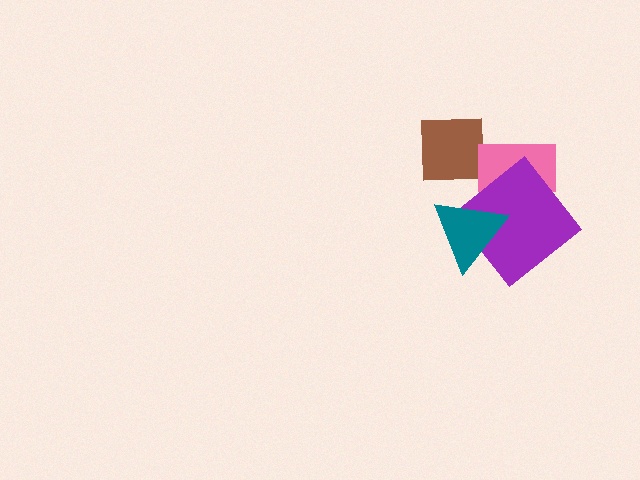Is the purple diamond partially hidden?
Yes, it is partially covered by another shape.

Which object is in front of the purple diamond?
The teal triangle is in front of the purple diamond.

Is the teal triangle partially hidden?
No, no other shape covers it.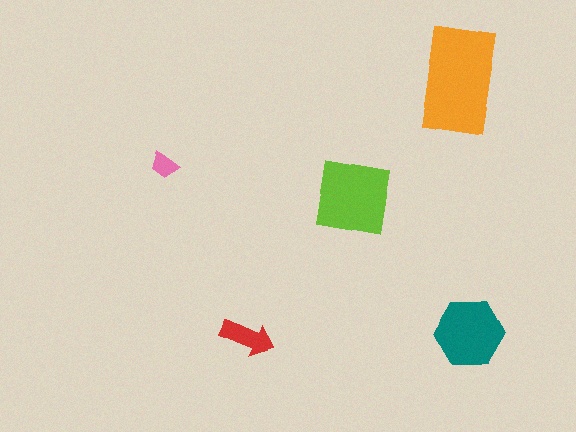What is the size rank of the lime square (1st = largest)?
2nd.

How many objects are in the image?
There are 5 objects in the image.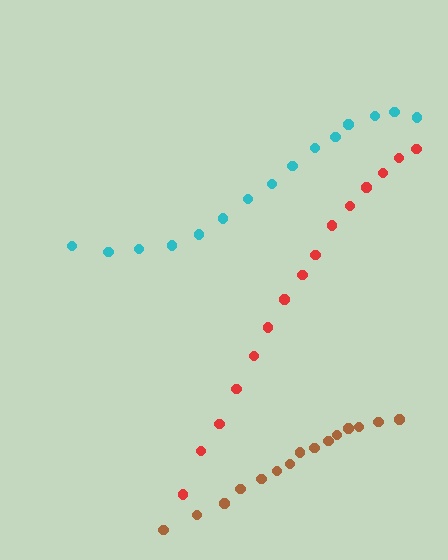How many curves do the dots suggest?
There are 3 distinct paths.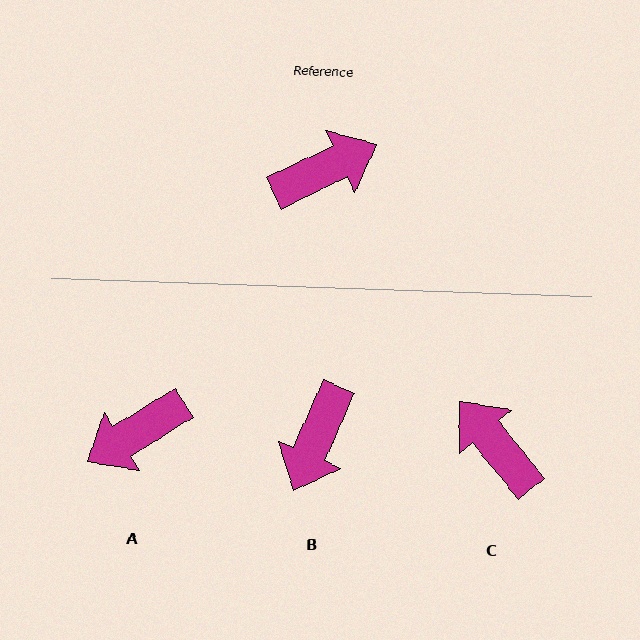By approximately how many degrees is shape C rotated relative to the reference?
Approximately 104 degrees counter-clockwise.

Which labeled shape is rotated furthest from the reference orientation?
A, about 174 degrees away.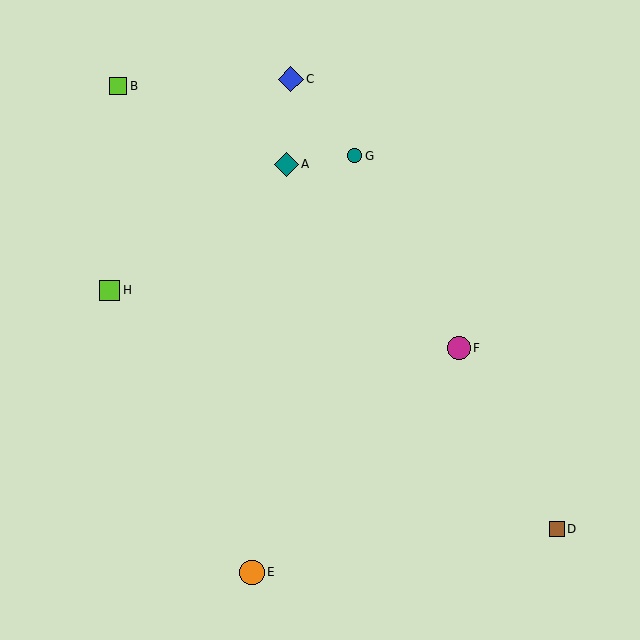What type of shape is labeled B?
Shape B is a lime square.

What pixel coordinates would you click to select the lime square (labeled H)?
Click at (110, 290) to select the lime square H.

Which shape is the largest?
The blue diamond (labeled C) is the largest.